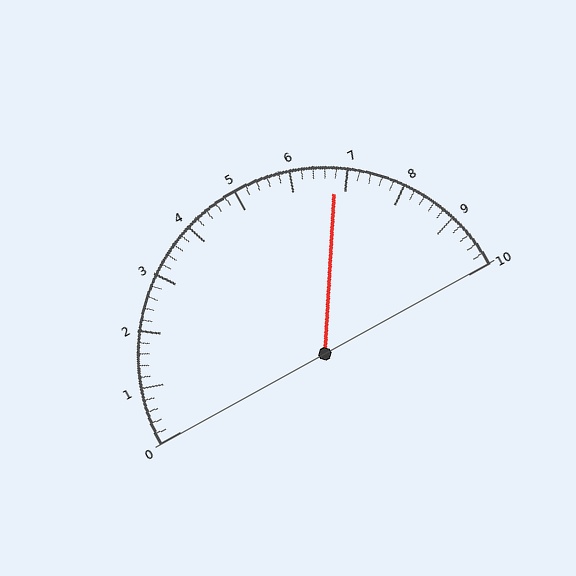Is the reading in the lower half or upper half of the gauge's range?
The reading is in the upper half of the range (0 to 10).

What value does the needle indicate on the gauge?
The needle indicates approximately 6.8.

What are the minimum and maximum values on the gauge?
The gauge ranges from 0 to 10.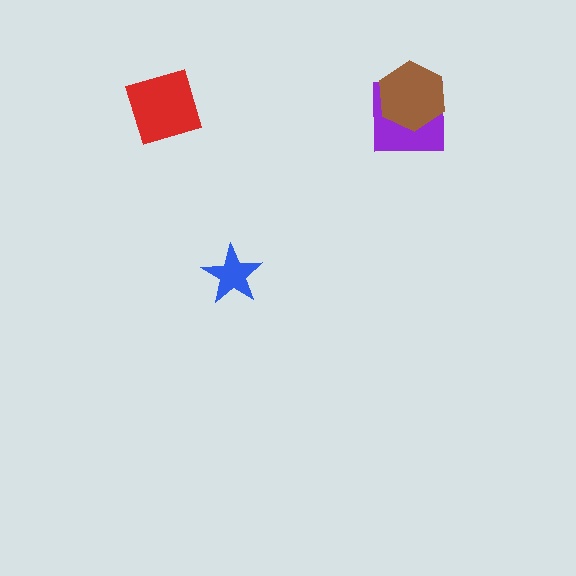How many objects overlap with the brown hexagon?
1 object overlaps with the brown hexagon.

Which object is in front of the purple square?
The brown hexagon is in front of the purple square.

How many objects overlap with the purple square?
1 object overlaps with the purple square.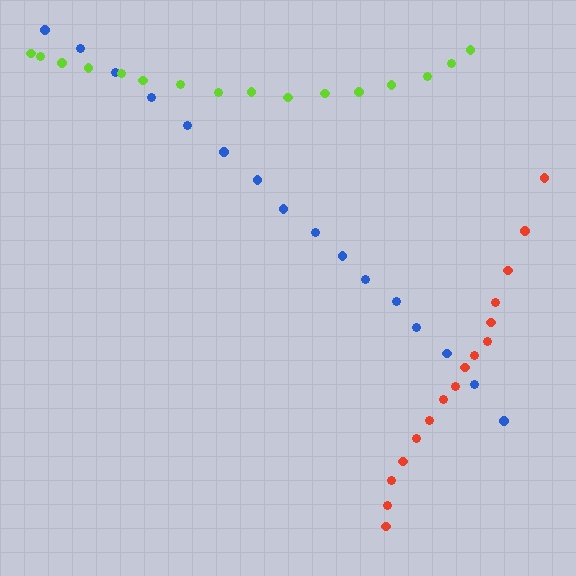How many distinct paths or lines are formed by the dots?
There are 3 distinct paths.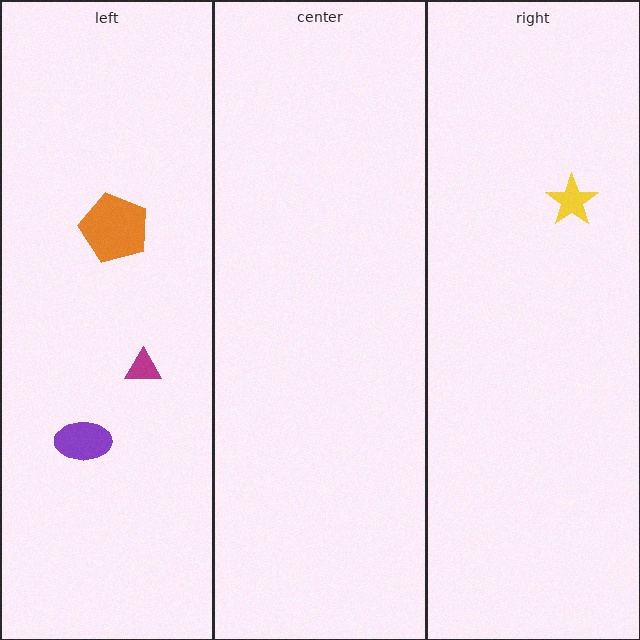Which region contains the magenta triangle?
The left region.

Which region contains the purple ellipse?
The left region.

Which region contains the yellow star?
The right region.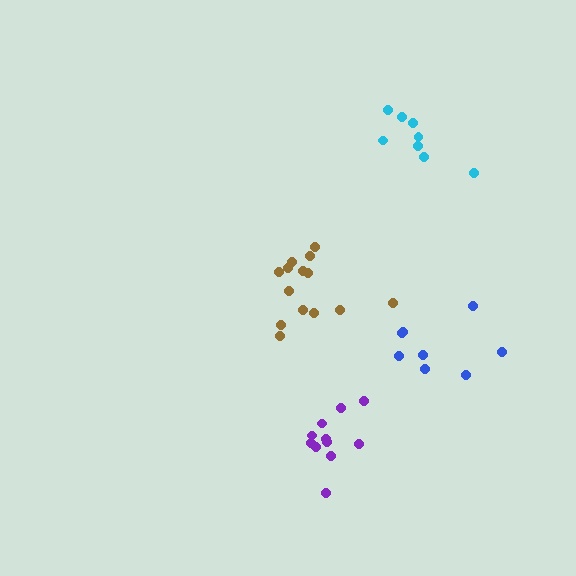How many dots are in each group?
Group 1: 14 dots, Group 2: 11 dots, Group 3: 8 dots, Group 4: 8 dots (41 total).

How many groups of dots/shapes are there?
There are 4 groups.